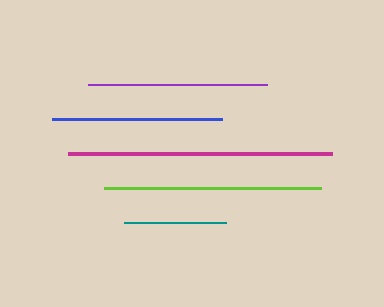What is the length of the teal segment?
The teal segment is approximately 102 pixels long.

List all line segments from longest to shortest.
From longest to shortest: magenta, lime, purple, blue, teal.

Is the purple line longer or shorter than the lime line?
The lime line is longer than the purple line.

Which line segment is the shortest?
The teal line is the shortest at approximately 102 pixels.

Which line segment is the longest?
The magenta line is the longest at approximately 264 pixels.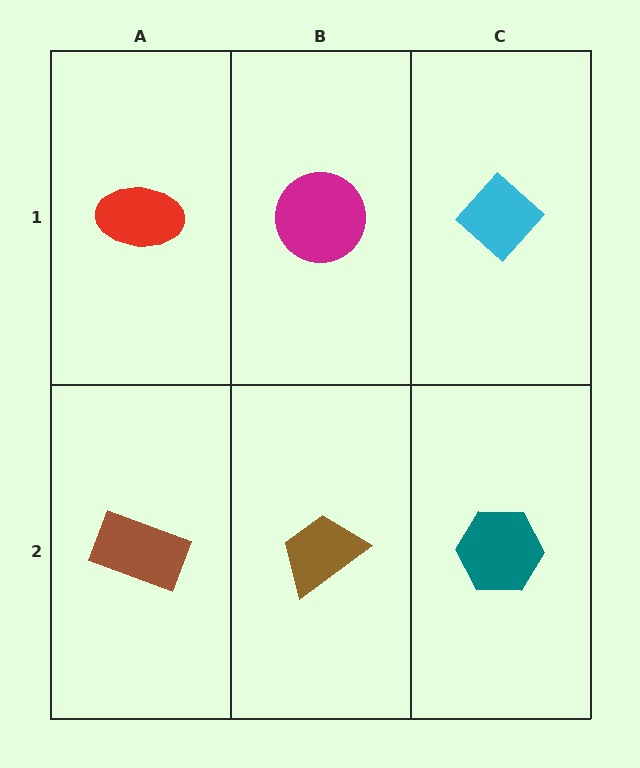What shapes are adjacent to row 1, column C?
A teal hexagon (row 2, column C), a magenta circle (row 1, column B).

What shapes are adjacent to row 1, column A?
A brown rectangle (row 2, column A), a magenta circle (row 1, column B).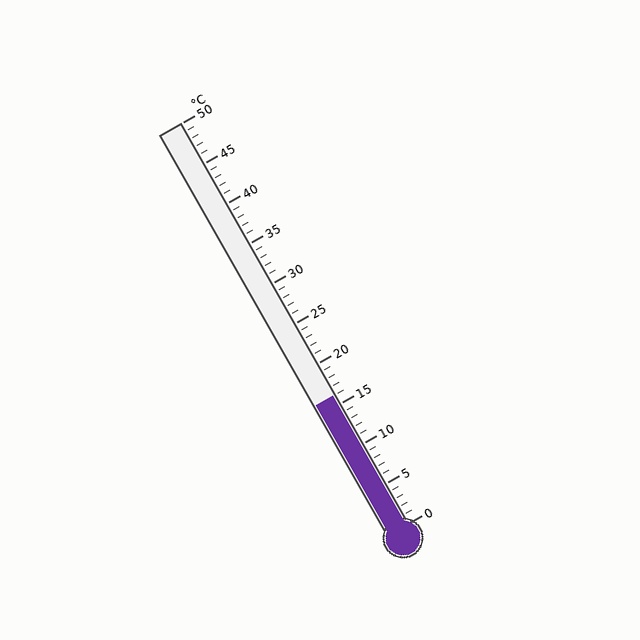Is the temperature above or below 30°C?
The temperature is below 30°C.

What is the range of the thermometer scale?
The thermometer scale ranges from 0°C to 50°C.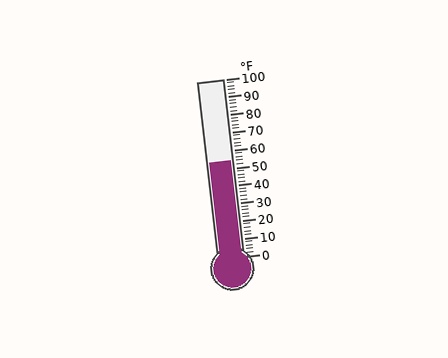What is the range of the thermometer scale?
The thermometer scale ranges from 0°F to 100°F.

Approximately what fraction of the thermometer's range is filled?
The thermometer is filled to approximately 55% of its range.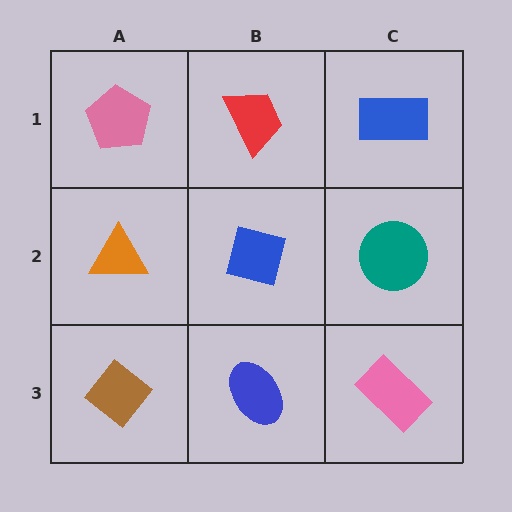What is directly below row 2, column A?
A brown diamond.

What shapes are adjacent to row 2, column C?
A blue rectangle (row 1, column C), a pink rectangle (row 3, column C), a blue square (row 2, column B).